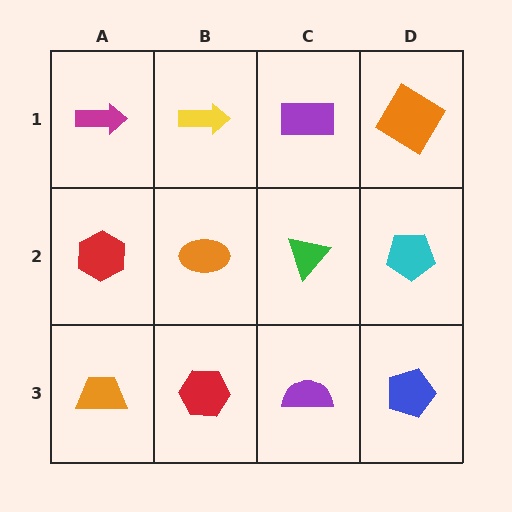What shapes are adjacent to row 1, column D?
A cyan pentagon (row 2, column D), a purple rectangle (row 1, column C).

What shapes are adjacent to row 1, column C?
A green triangle (row 2, column C), a yellow arrow (row 1, column B), an orange diamond (row 1, column D).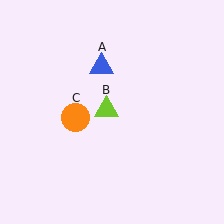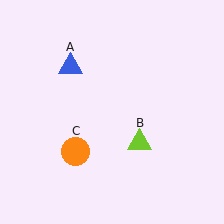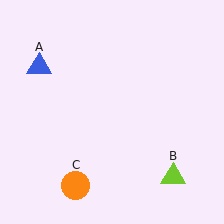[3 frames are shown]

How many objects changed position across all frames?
3 objects changed position: blue triangle (object A), lime triangle (object B), orange circle (object C).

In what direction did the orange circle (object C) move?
The orange circle (object C) moved down.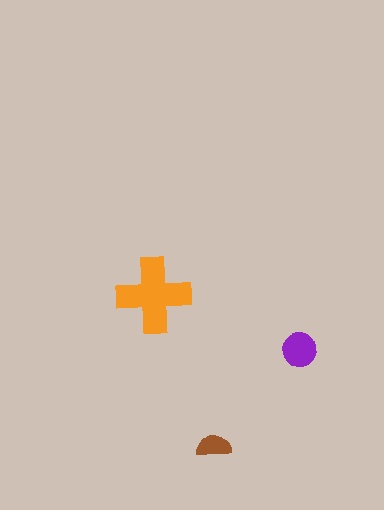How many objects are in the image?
There are 3 objects in the image.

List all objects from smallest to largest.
The brown semicircle, the purple circle, the orange cross.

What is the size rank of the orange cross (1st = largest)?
1st.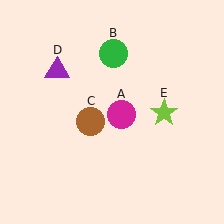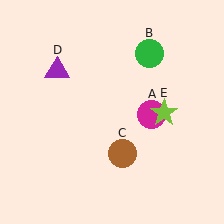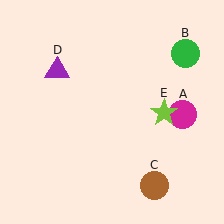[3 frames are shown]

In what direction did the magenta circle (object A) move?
The magenta circle (object A) moved right.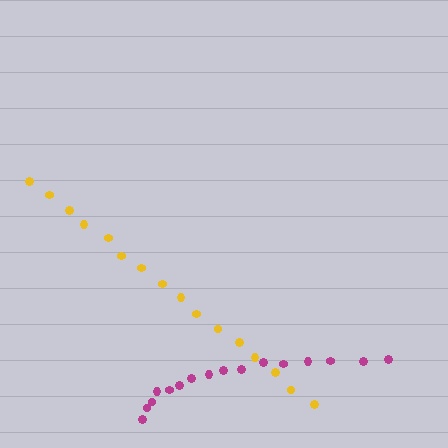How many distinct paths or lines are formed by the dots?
There are 2 distinct paths.